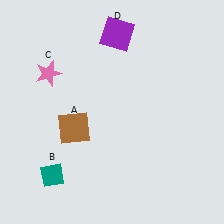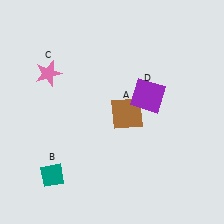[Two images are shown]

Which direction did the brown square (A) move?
The brown square (A) moved right.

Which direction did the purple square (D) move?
The purple square (D) moved down.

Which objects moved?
The objects that moved are: the brown square (A), the purple square (D).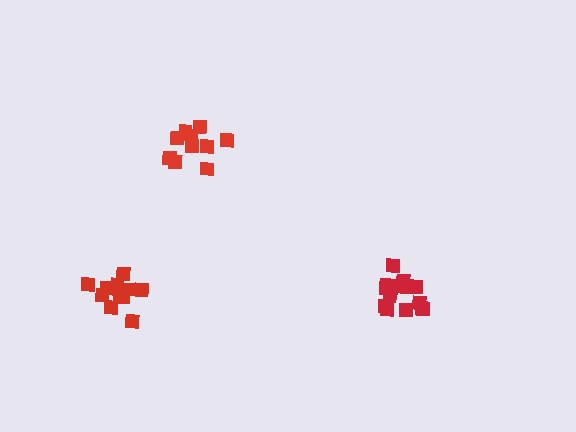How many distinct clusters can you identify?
There are 3 distinct clusters.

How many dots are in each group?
Group 1: 15 dots, Group 2: 10 dots, Group 3: 11 dots (36 total).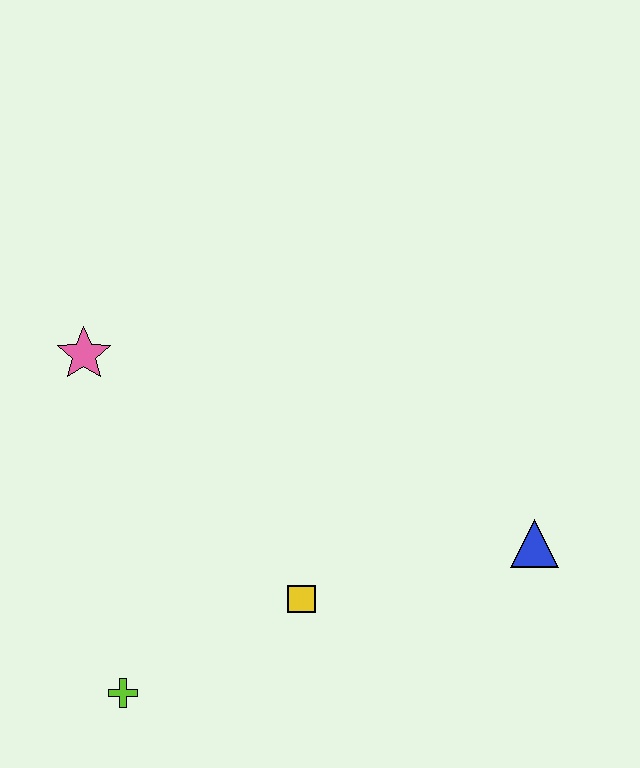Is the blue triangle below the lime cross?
No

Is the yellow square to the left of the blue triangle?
Yes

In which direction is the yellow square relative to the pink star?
The yellow square is below the pink star.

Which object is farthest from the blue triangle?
The pink star is farthest from the blue triangle.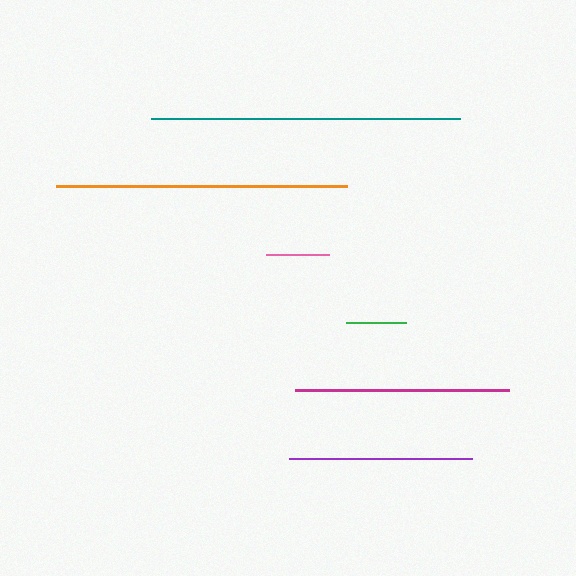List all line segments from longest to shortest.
From longest to shortest: teal, orange, magenta, purple, pink, green.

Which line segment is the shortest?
The green line is the shortest at approximately 61 pixels.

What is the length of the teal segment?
The teal segment is approximately 309 pixels long.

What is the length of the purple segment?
The purple segment is approximately 184 pixels long.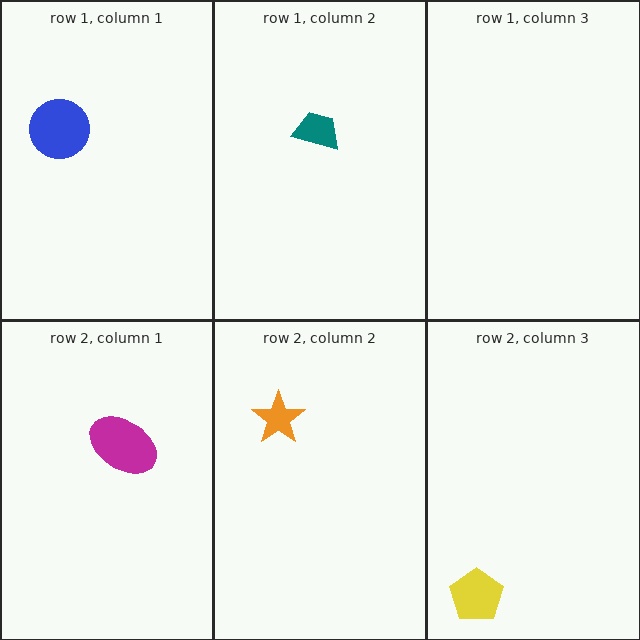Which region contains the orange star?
The row 2, column 2 region.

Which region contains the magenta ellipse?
The row 2, column 1 region.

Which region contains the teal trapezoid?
The row 1, column 2 region.